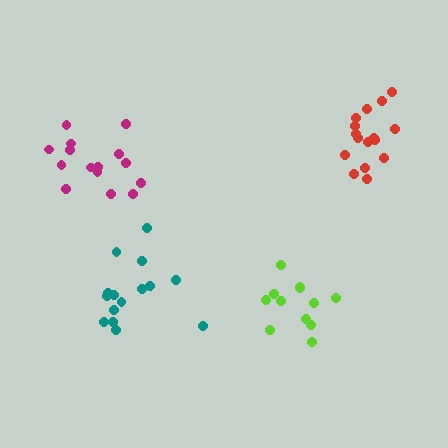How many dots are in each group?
Group 1: 16 dots, Group 2: 12 dots, Group 3: 16 dots, Group 4: 15 dots (59 total).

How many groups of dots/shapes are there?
There are 4 groups.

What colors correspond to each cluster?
The clusters are colored: teal, lime, red, magenta.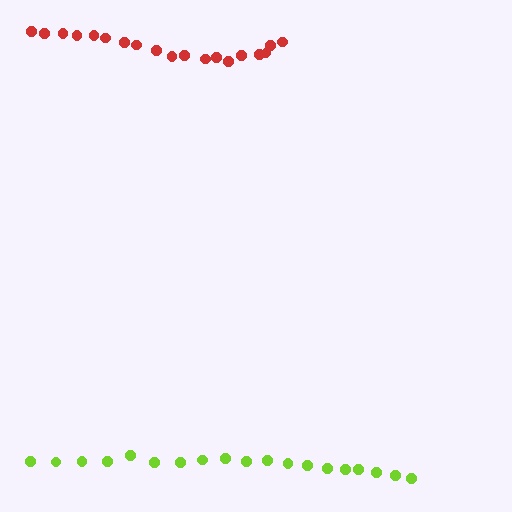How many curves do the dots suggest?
There are 2 distinct paths.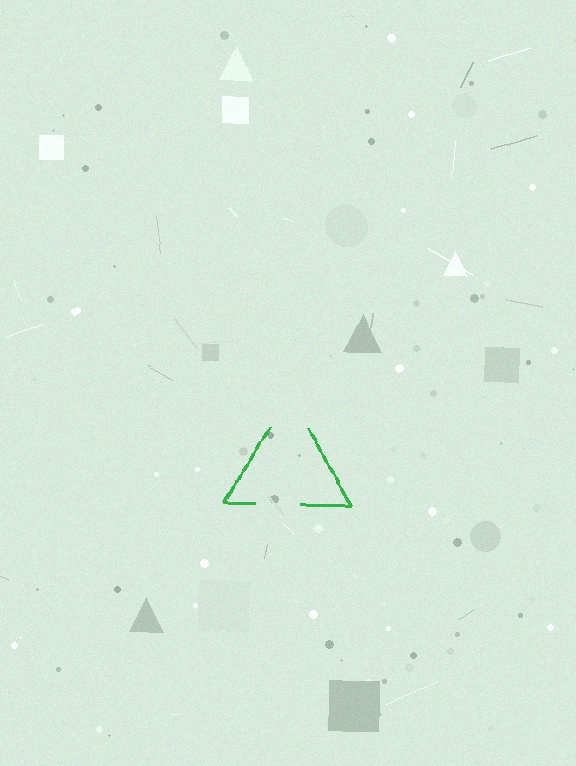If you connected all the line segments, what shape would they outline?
They would outline a triangle.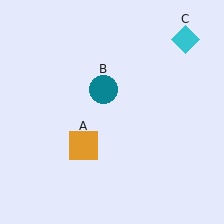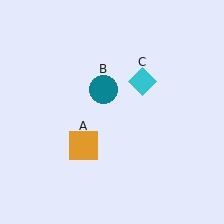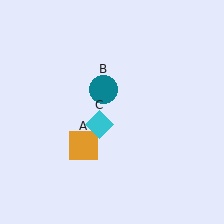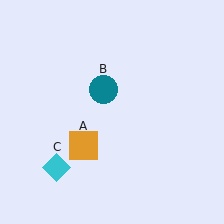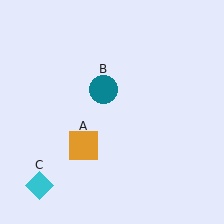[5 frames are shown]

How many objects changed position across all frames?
1 object changed position: cyan diamond (object C).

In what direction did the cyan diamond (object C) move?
The cyan diamond (object C) moved down and to the left.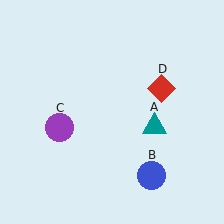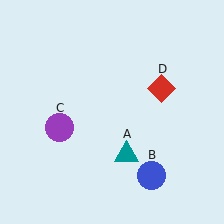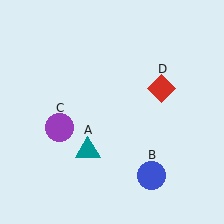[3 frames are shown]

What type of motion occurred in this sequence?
The teal triangle (object A) rotated clockwise around the center of the scene.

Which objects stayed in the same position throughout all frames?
Blue circle (object B) and purple circle (object C) and red diamond (object D) remained stationary.